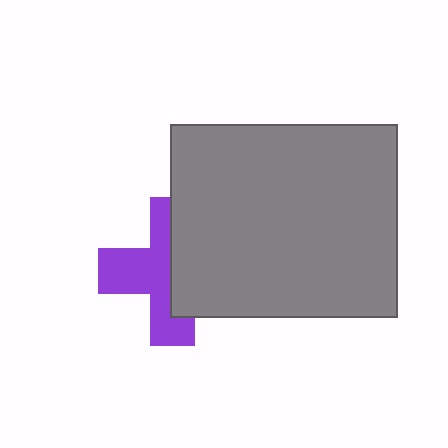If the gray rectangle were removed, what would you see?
You would see the complete purple cross.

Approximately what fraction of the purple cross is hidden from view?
Roughly 48% of the purple cross is hidden behind the gray rectangle.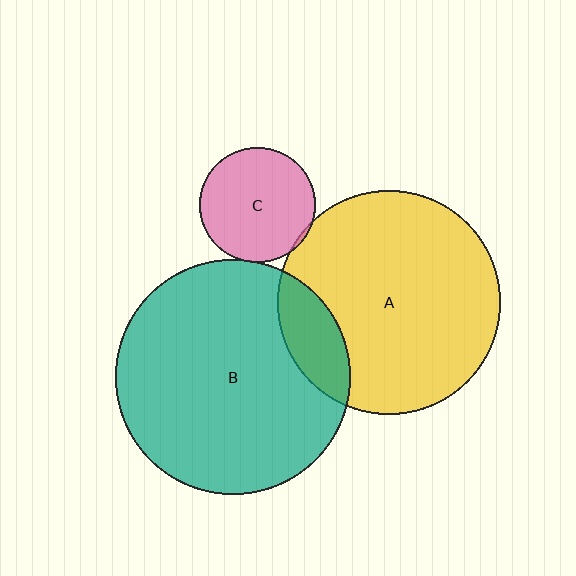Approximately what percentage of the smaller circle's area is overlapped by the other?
Approximately 5%.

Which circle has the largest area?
Circle B (teal).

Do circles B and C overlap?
Yes.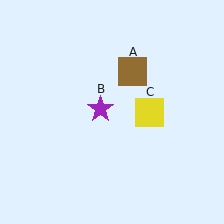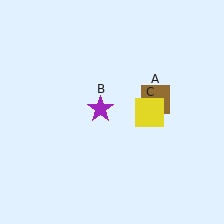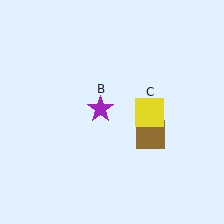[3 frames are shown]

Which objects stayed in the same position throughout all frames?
Purple star (object B) and yellow square (object C) remained stationary.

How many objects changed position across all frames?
1 object changed position: brown square (object A).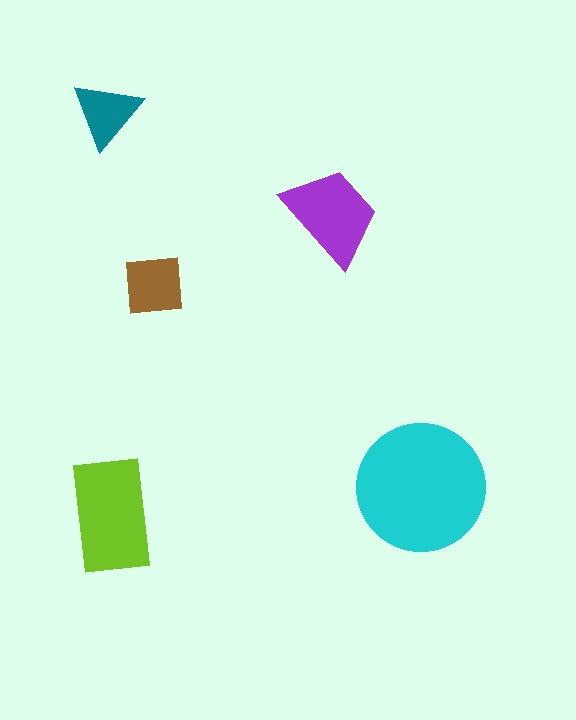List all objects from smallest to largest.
The teal triangle, the brown square, the purple trapezoid, the lime rectangle, the cyan circle.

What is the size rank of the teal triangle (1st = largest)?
5th.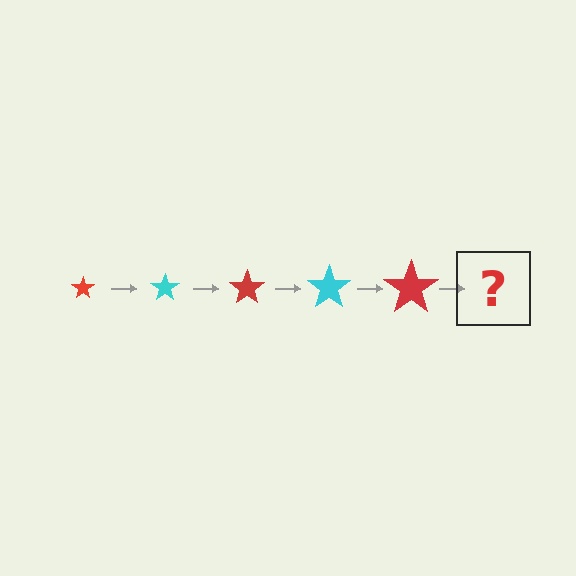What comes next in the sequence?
The next element should be a cyan star, larger than the previous one.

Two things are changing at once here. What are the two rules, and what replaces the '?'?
The two rules are that the star grows larger each step and the color cycles through red and cyan. The '?' should be a cyan star, larger than the previous one.